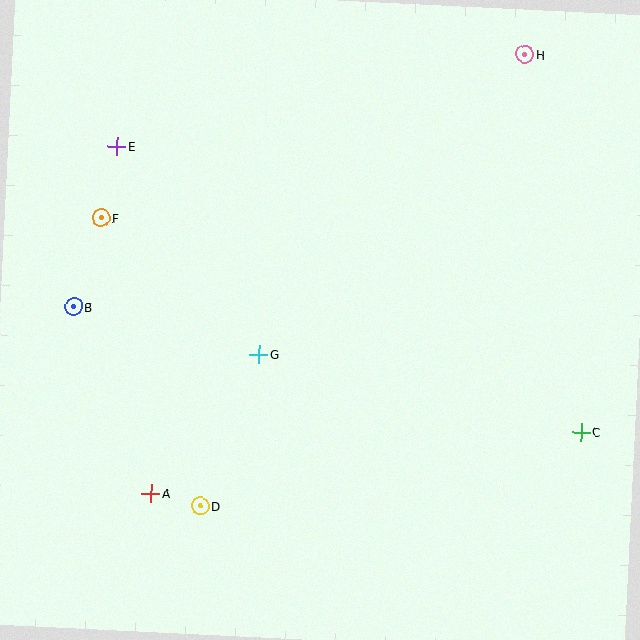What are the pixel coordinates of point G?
Point G is at (259, 354).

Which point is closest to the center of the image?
Point G at (259, 354) is closest to the center.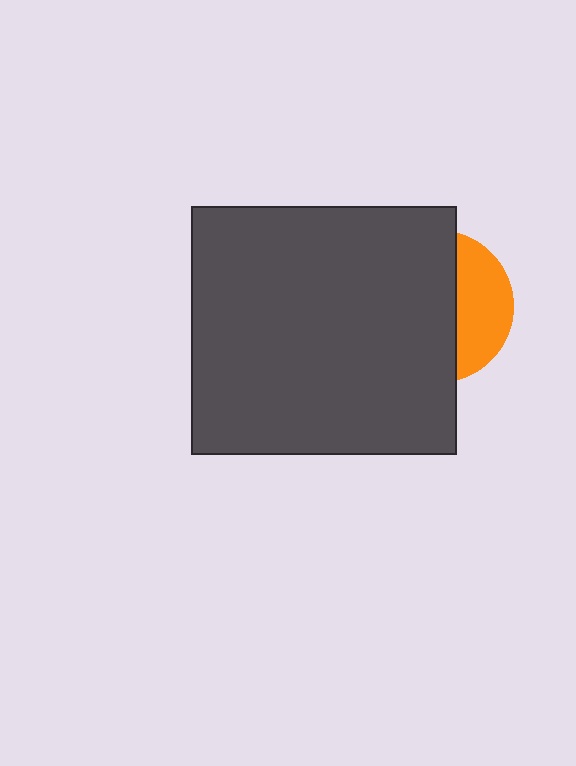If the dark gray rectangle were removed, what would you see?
You would see the complete orange circle.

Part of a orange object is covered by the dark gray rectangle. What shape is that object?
It is a circle.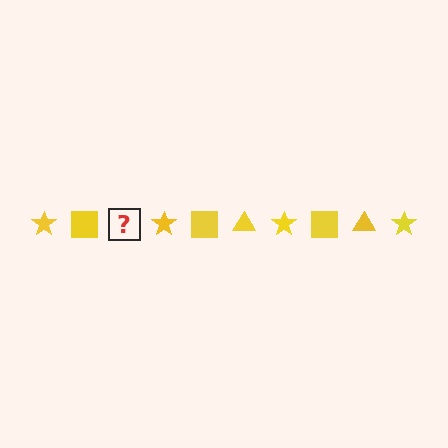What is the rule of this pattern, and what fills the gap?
The rule is that the pattern cycles through star, square, triangle shapes in yellow. The gap should be filled with a yellow triangle.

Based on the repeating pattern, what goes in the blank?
The blank should be a yellow triangle.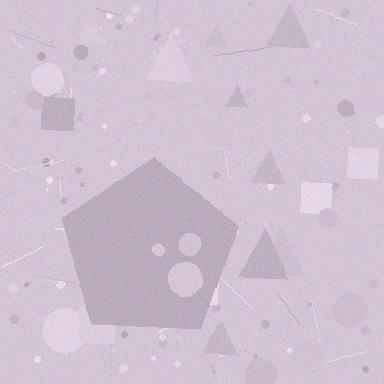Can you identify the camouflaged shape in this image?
The camouflaged shape is a pentagon.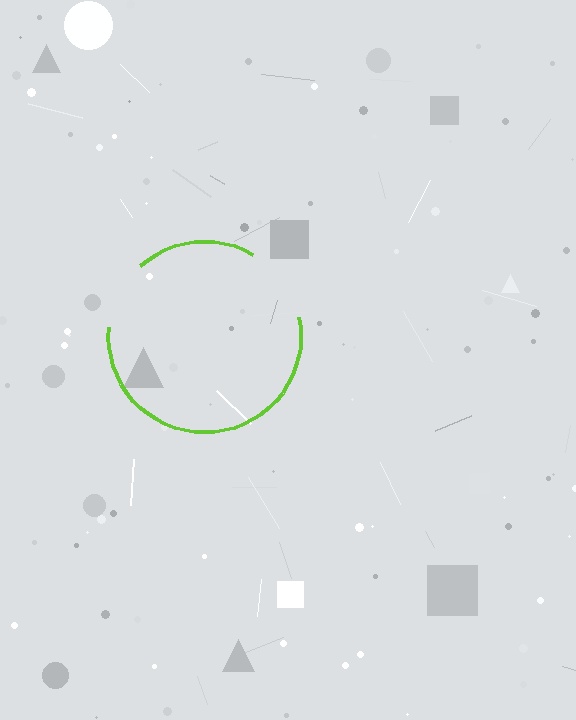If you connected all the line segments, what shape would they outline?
They would outline a circle.